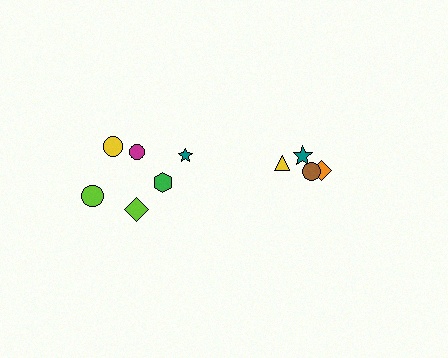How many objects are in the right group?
There are 4 objects.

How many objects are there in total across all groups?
There are 10 objects.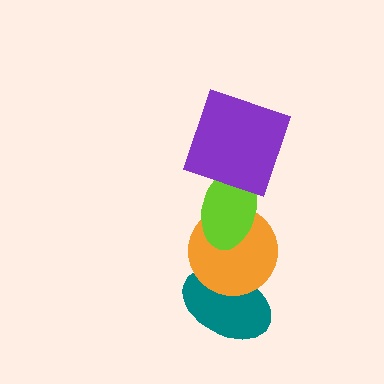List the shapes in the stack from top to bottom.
From top to bottom: the purple square, the lime ellipse, the orange circle, the teal ellipse.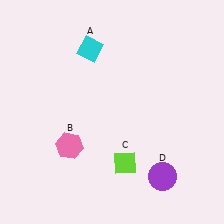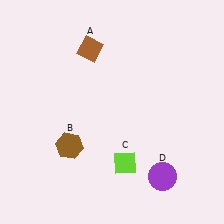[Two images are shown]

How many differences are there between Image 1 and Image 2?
There are 2 differences between the two images.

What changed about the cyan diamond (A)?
In Image 1, A is cyan. In Image 2, it changed to brown.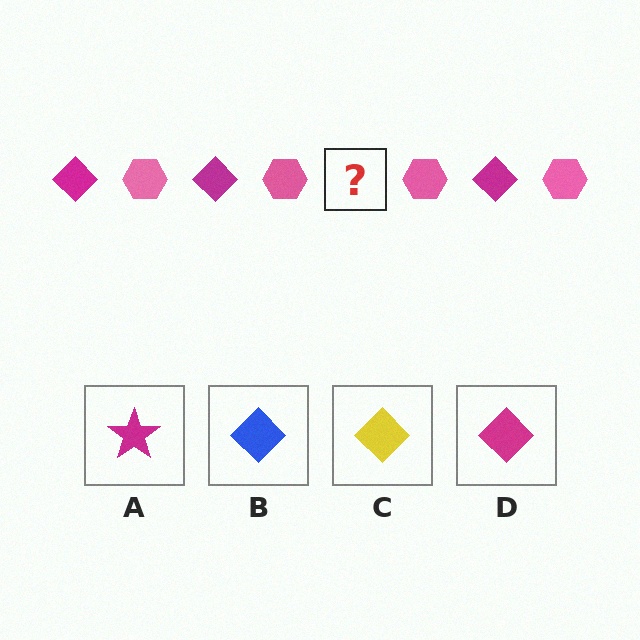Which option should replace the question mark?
Option D.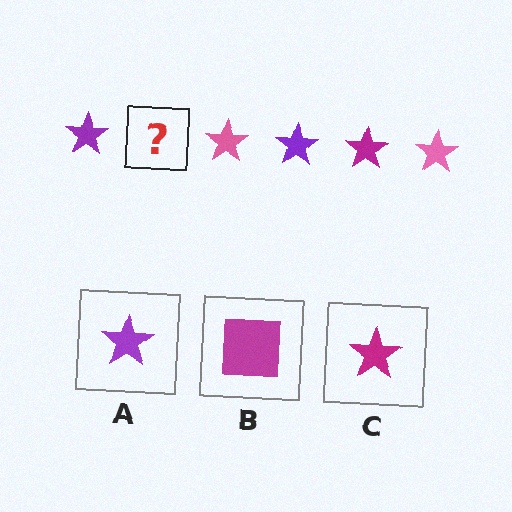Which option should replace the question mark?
Option C.